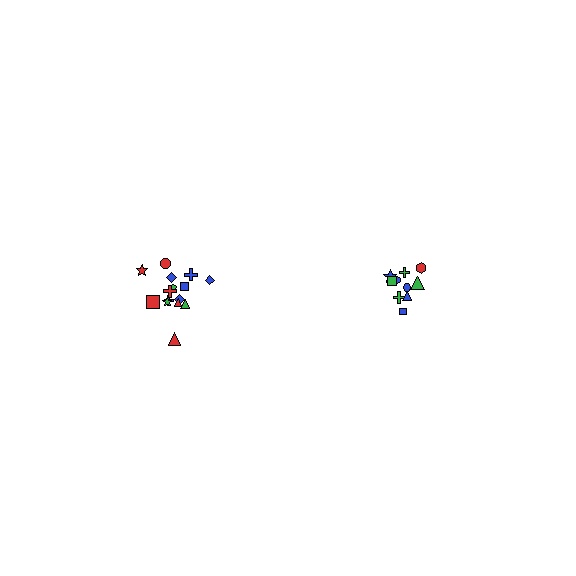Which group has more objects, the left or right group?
The left group.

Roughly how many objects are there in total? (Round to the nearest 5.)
Roughly 25 objects in total.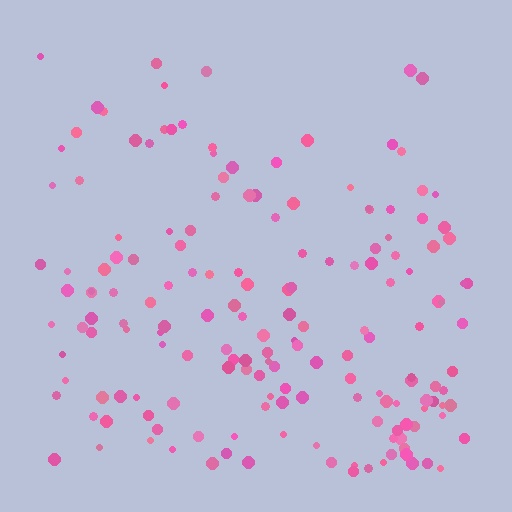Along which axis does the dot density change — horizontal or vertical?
Vertical.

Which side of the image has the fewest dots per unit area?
The top.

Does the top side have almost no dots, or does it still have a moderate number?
Still a moderate number, just noticeably fewer than the bottom.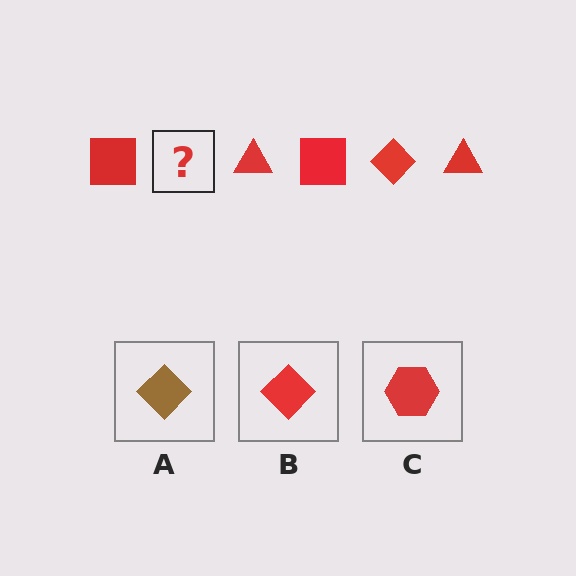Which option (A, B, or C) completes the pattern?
B.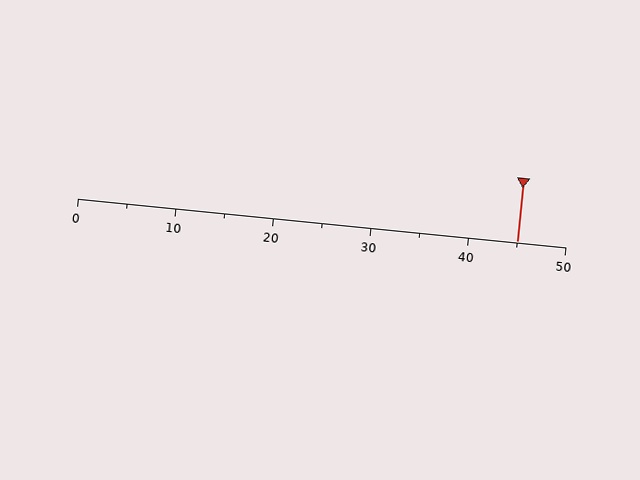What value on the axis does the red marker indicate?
The marker indicates approximately 45.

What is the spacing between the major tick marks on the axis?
The major ticks are spaced 10 apart.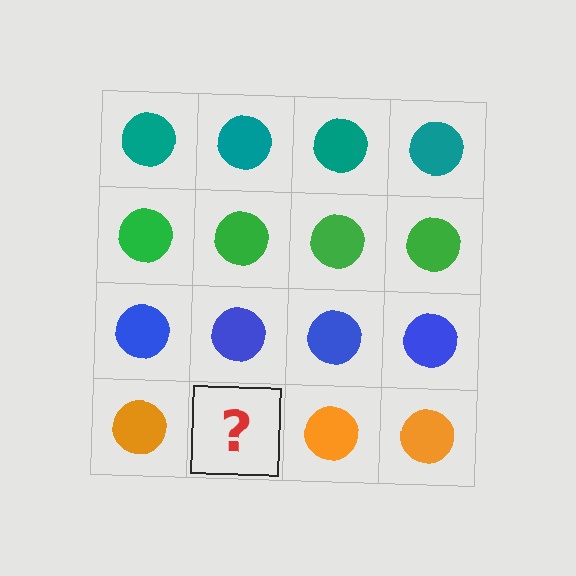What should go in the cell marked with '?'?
The missing cell should contain an orange circle.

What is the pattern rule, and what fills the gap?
The rule is that each row has a consistent color. The gap should be filled with an orange circle.